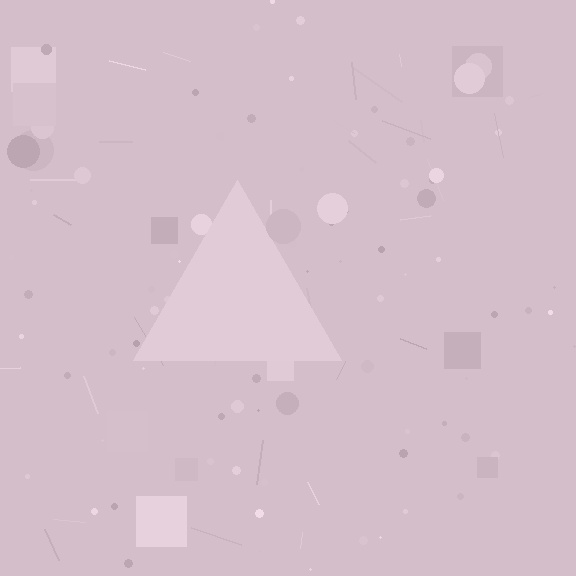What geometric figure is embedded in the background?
A triangle is embedded in the background.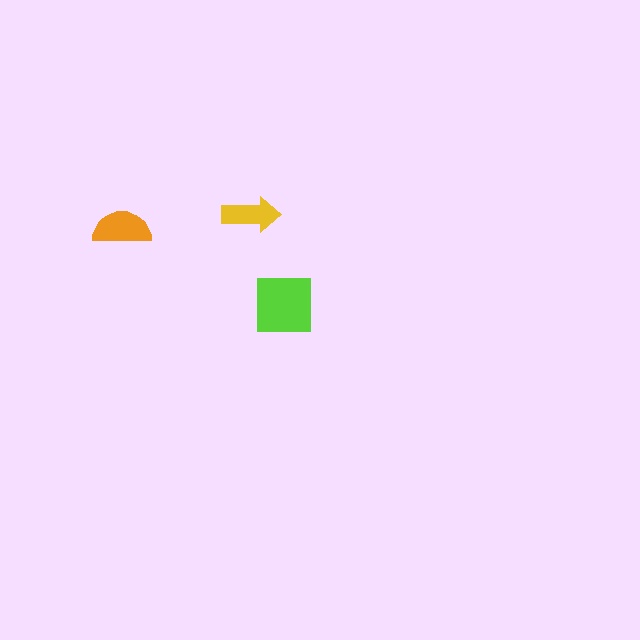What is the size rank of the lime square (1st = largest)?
1st.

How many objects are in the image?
There are 3 objects in the image.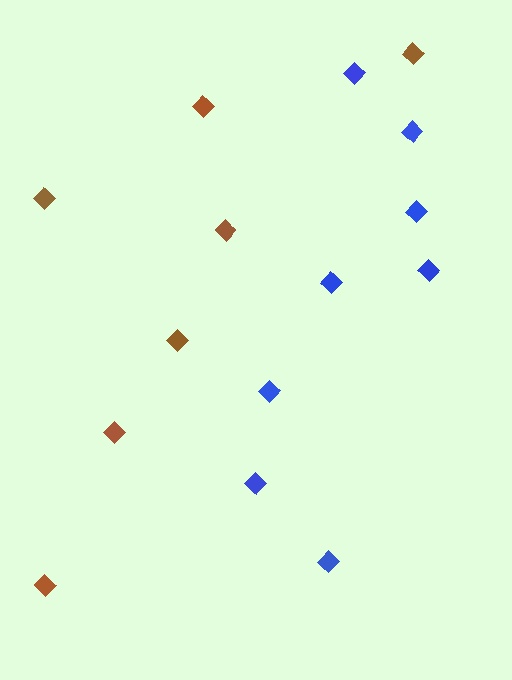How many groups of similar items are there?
There are 2 groups: one group of blue diamonds (8) and one group of brown diamonds (7).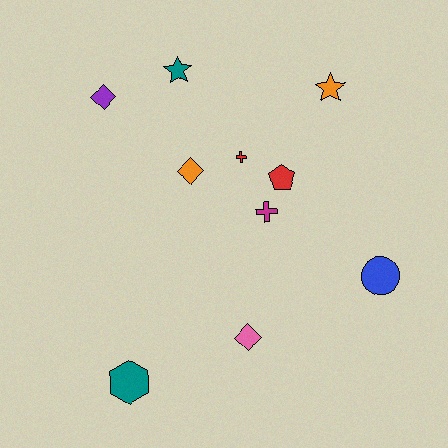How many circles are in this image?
There is 1 circle.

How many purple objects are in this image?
There is 1 purple object.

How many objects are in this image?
There are 10 objects.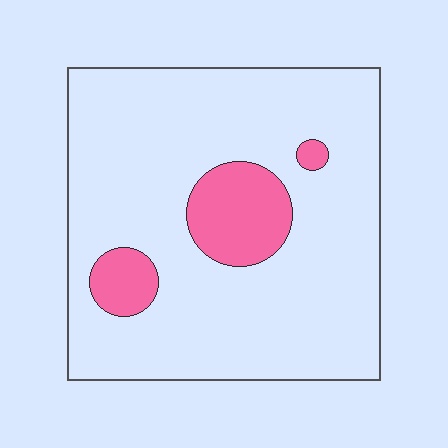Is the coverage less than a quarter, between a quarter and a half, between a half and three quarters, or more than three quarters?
Less than a quarter.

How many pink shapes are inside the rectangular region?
3.